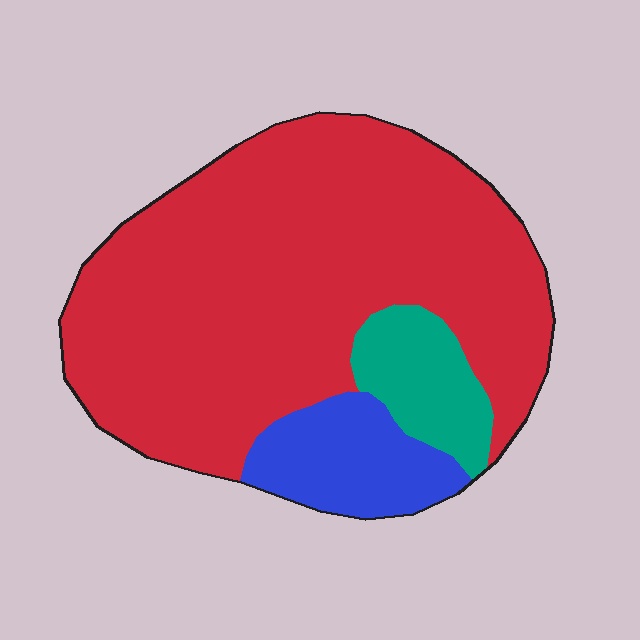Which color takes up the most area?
Red, at roughly 75%.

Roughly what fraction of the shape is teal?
Teal covers roughly 10% of the shape.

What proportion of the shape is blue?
Blue covers 13% of the shape.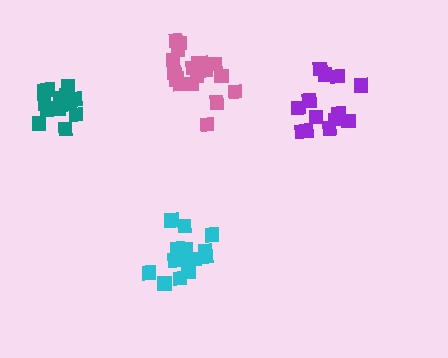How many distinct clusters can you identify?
There are 4 distinct clusters.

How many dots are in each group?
Group 1: 18 dots, Group 2: 13 dots, Group 3: 15 dots, Group 4: 15 dots (61 total).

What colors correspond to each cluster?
The clusters are colored: pink, purple, cyan, teal.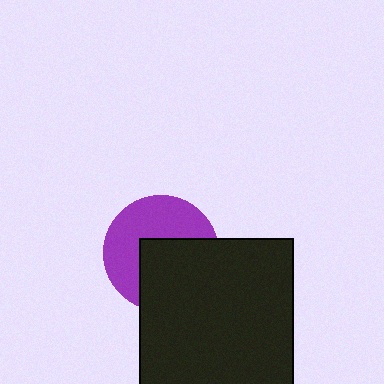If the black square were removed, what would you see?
You would see the complete purple circle.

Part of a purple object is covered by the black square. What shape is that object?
It is a circle.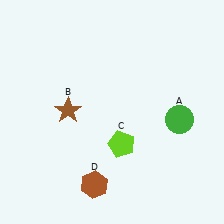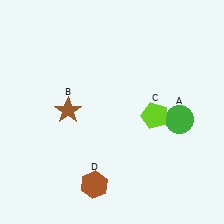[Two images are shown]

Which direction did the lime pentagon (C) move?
The lime pentagon (C) moved right.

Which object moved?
The lime pentagon (C) moved right.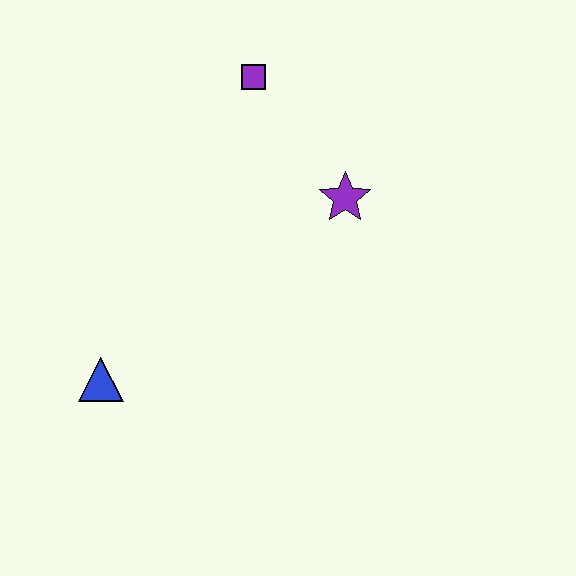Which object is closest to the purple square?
The purple star is closest to the purple square.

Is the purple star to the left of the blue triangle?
No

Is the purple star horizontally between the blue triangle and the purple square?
No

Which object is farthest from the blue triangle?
The purple square is farthest from the blue triangle.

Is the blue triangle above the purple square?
No